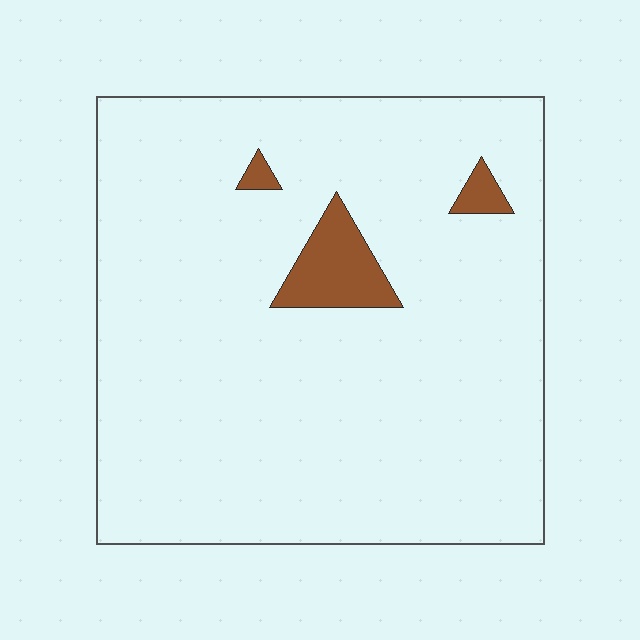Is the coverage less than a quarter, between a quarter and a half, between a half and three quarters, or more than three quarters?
Less than a quarter.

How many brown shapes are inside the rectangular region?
3.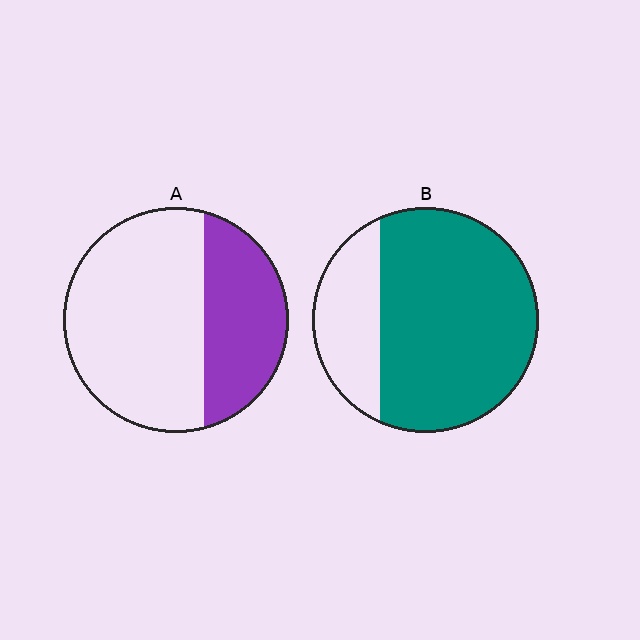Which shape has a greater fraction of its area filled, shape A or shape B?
Shape B.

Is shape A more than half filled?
No.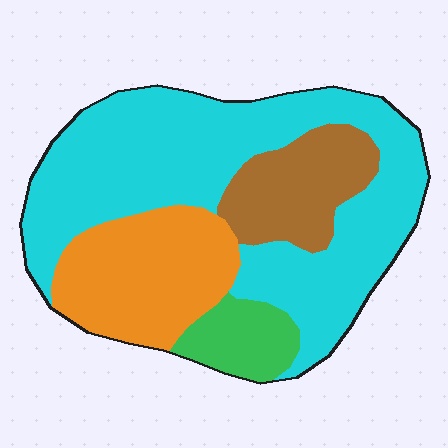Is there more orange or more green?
Orange.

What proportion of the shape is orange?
Orange takes up about one fifth (1/5) of the shape.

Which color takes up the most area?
Cyan, at roughly 55%.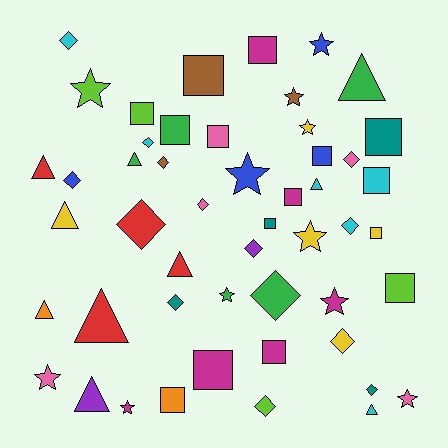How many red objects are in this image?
There are 4 red objects.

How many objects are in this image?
There are 50 objects.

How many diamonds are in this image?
There are 14 diamonds.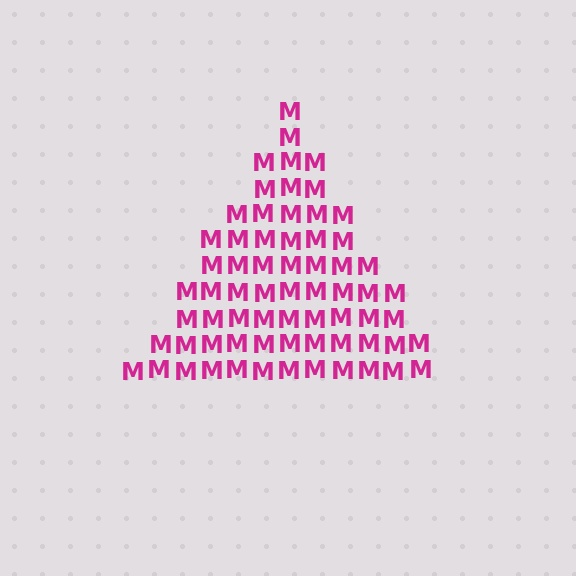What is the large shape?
The large shape is a triangle.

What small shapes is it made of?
It is made of small letter M's.